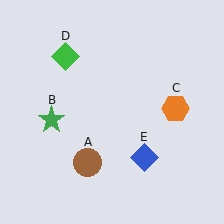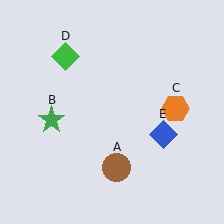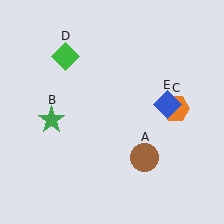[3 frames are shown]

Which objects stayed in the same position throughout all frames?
Green star (object B) and orange hexagon (object C) and green diamond (object D) remained stationary.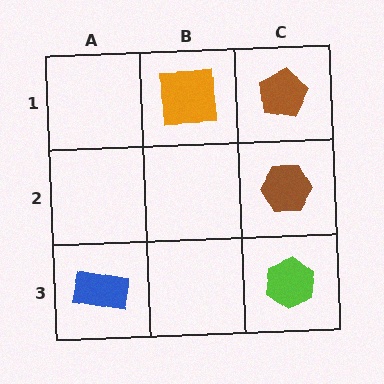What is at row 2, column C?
A brown hexagon.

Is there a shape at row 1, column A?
No, that cell is empty.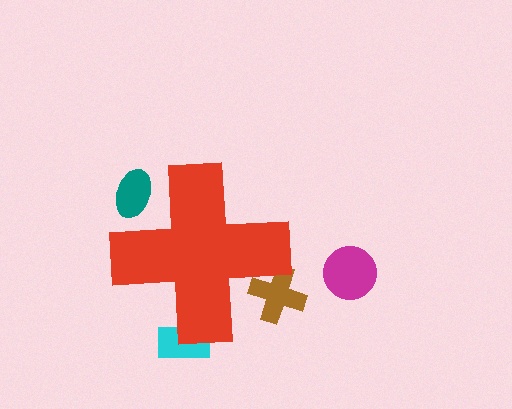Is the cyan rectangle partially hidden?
Yes, the cyan rectangle is partially hidden behind the red cross.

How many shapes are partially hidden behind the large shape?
3 shapes are partially hidden.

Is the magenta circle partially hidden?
No, the magenta circle is fully visible.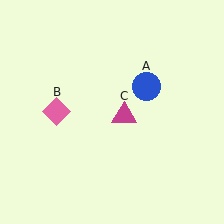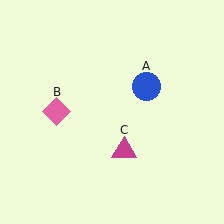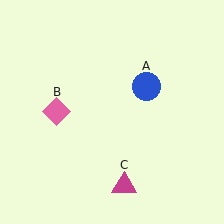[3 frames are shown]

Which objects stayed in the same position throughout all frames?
Blue circle (object A) and pink diamond (object B) remained stationary.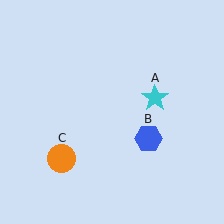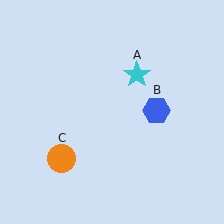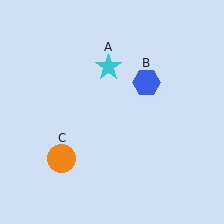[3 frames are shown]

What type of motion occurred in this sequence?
The cyan star (object A), blue hexagon (object B) rotated counterclockwise around the center of the scene.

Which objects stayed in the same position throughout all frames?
Orange circle (object C) remained stationary.